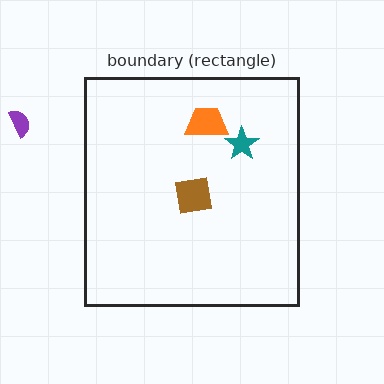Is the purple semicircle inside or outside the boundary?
Outside.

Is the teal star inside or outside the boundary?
Inside.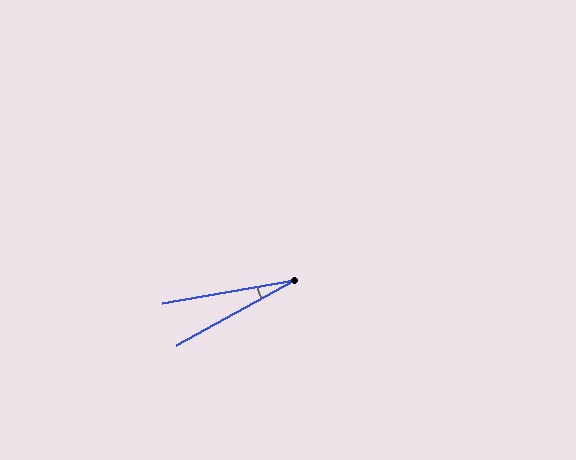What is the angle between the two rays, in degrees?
Approximately 19 degrees.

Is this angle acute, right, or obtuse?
It is acute.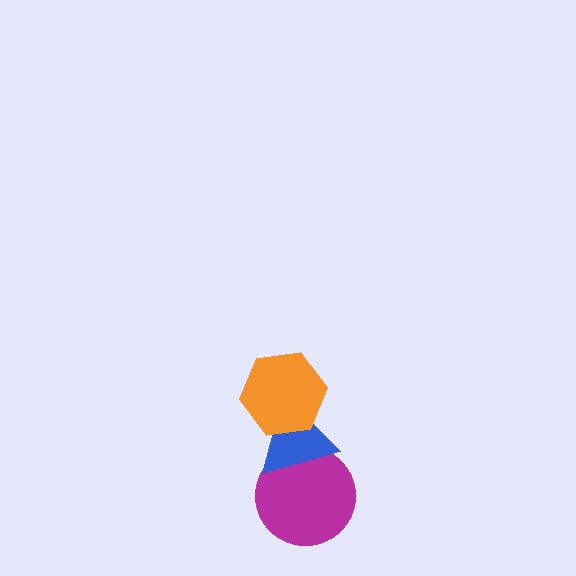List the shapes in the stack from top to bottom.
From top to bottom: the orange hexagon, the blue triangle, the magenta circle.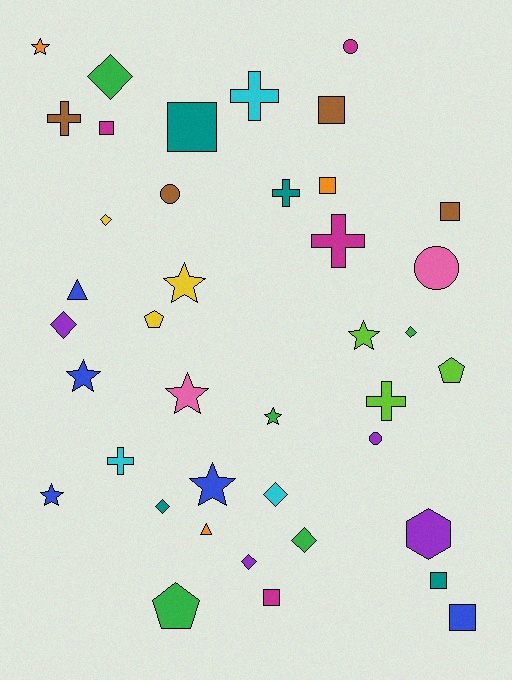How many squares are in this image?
There are 8 squares.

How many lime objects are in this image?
There are 3 lime objects.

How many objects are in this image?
There are 40 objects.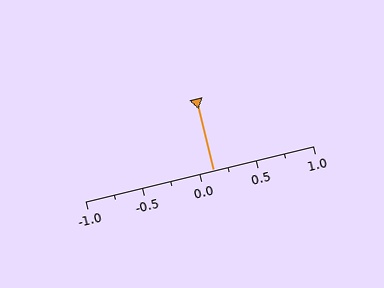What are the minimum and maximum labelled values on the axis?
The axis runs from -1.0 to 1.0.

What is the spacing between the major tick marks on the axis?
The major ticks are spaced 0.5 apart.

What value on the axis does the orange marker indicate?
The marker indicates approximately 0.12.